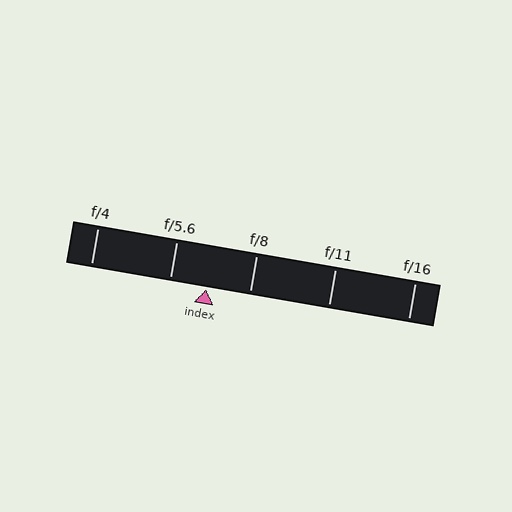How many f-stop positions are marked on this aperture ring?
There are 5 f-stop positions marked.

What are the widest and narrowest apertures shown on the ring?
The widest aperture shown is f/4 and the narrowest is f/16.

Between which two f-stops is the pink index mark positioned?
The index mark is between f/5.6 and f/8.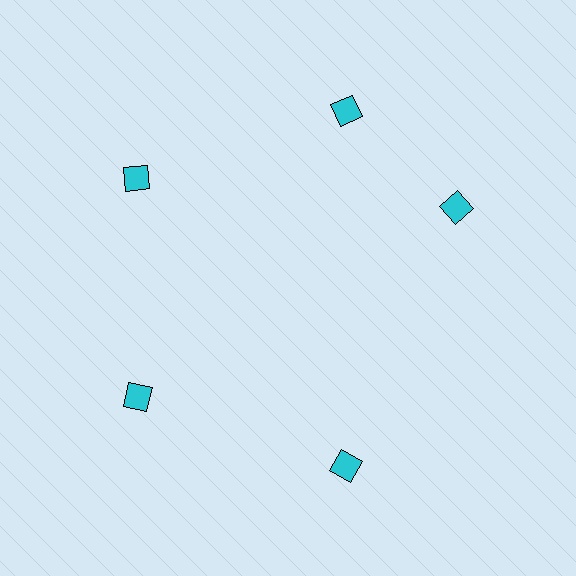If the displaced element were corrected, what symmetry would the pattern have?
It would have 5-fold rotational symmetry — the pattern would map onto itself every 72 degrees.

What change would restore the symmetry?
The symmetry would be restored by rotating it back into even spacing with its neighbors so that all 5 diamonds sit at equal angles and equal distance from the center.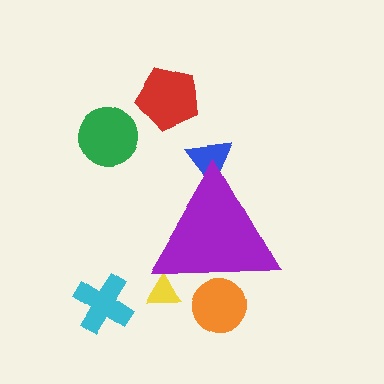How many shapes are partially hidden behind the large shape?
3 shapes are partially hidden.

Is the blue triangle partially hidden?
Yes, the blue triangle is partially hidden behind the purple triangle.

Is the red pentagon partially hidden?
No, the red pentagon is fully visible.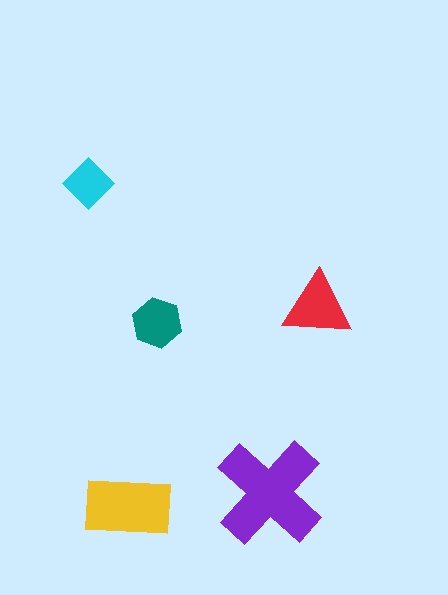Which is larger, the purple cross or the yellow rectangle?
The purple cross.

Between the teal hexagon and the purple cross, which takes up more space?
The purple cross.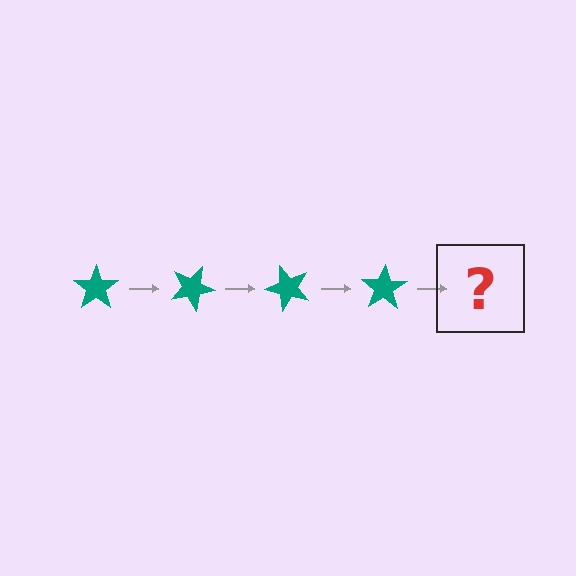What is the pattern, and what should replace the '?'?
The pattern is that the star rotates 25 degrees each step. The '?' should be a teal star rotated 100 degrees.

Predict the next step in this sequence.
The next step is a teal star rotated 100 degrees.